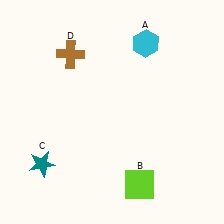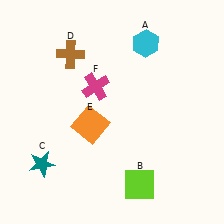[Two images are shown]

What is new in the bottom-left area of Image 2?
An orange square (E) was added in the bottom-left area of Image 2.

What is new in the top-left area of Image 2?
A magenta cross (F) was added in the top-left area of Image 2.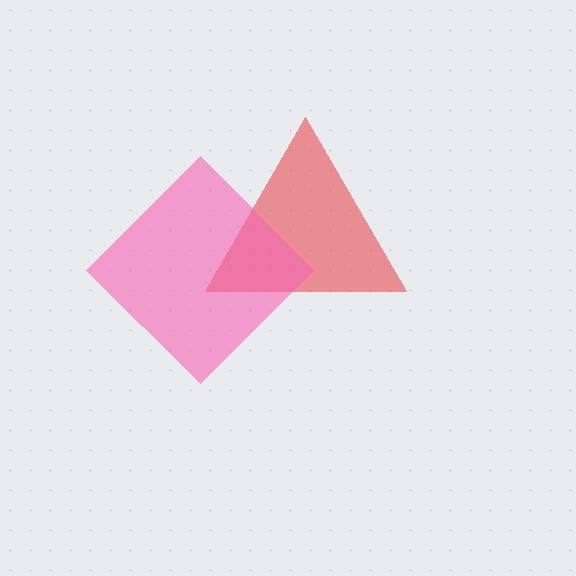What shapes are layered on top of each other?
The layered shapes are: a red triangle, a pink diamond.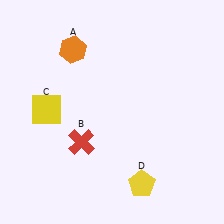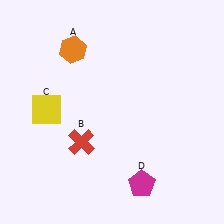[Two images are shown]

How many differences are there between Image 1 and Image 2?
There is 1 difference between the two images.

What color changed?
The pentagon (D) changed from yellow in Image 1 to magenta in Image 2.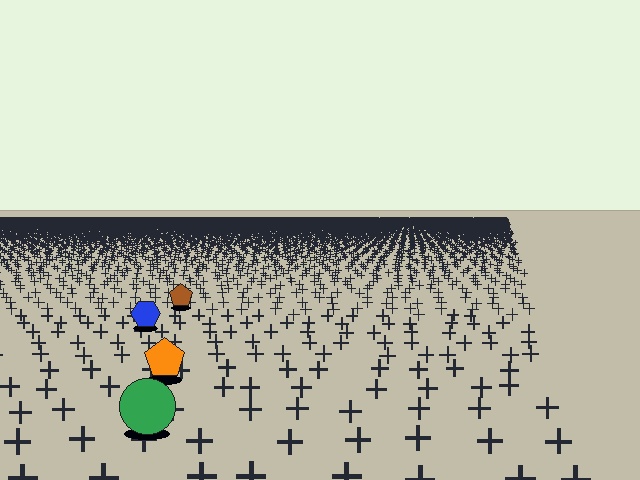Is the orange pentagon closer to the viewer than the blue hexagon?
Yes. The orange pentagon is closer — you can tell from the texture gradient: the ground texture is coarser near it.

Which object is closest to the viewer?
The green circle is closest. The texture marks near it are larger and more spread out.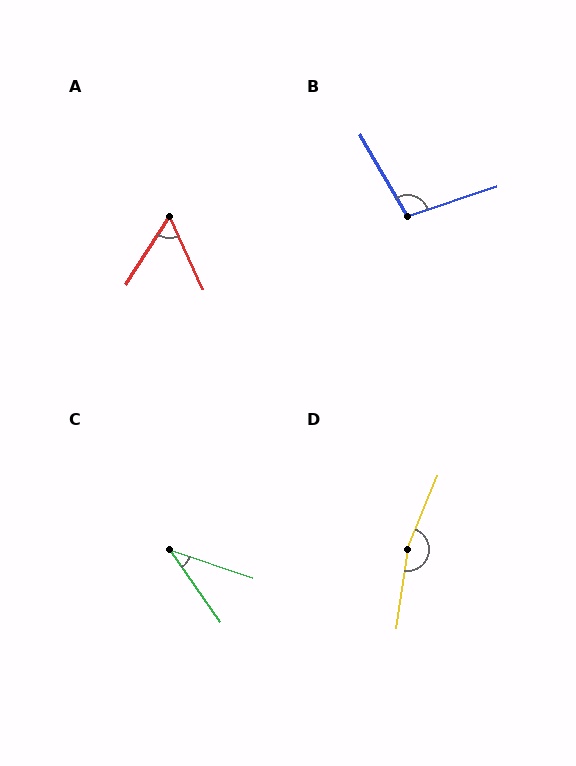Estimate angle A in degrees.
Approximately 57 degrees.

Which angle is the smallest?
C, at approximately 36 degrees.